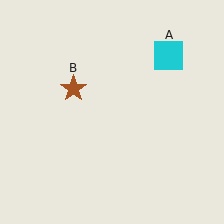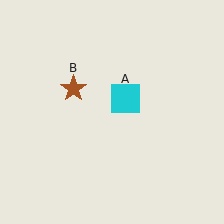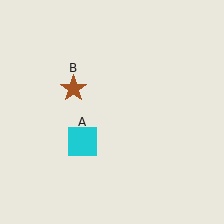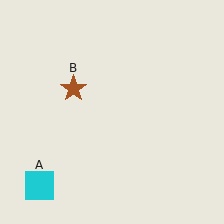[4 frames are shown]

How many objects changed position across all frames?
1 object changed position: cyan square (object A).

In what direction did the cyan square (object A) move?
The cyan square (object A) moved down and to the left.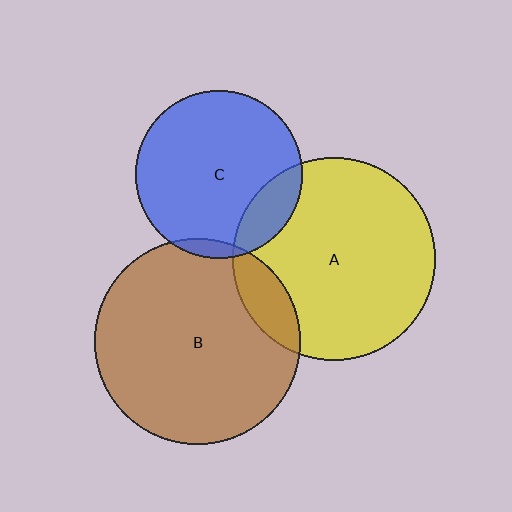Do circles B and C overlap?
Yes.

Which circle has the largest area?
Circle B (brown).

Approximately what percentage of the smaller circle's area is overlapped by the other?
Approximately 5%.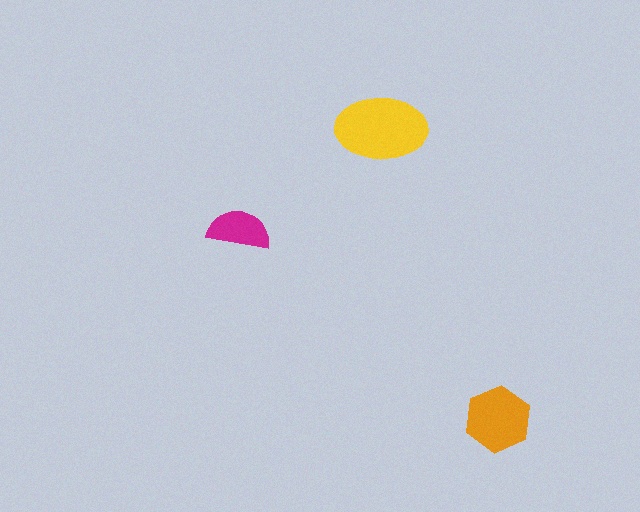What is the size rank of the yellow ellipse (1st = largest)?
1st.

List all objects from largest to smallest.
The yellow ellipse, the orange hexagon, the magenta semicircle.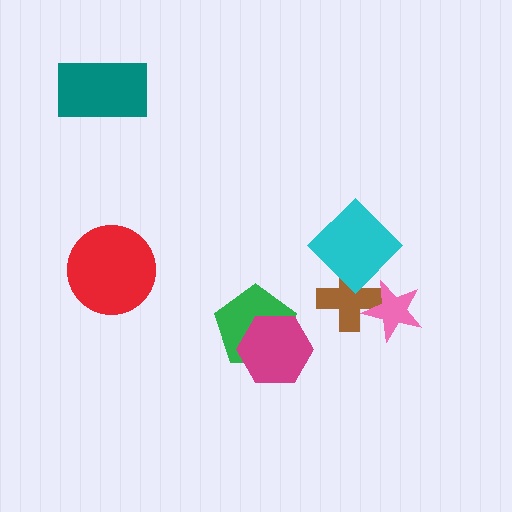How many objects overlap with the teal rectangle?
0 objects overlap with the teal rectangle.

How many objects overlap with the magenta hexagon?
1 object overlaps with the magenta hexagon.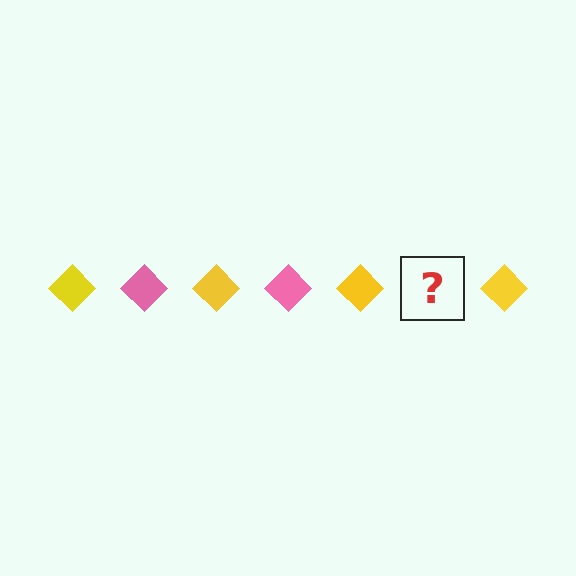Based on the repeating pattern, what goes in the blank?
The blank should be a pink diamond.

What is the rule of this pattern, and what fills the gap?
The rule is that the pattern cycles through yellow, pink diamonds. The gap should be filled with a pink diamond.